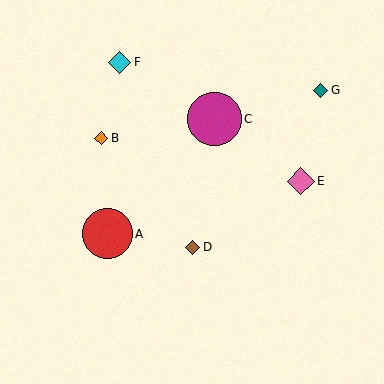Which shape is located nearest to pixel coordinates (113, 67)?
The cyan diamond (labeled F) at (120, 62) is nearest to that location.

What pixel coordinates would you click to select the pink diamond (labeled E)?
Click at (301, 181) to select the pink diamond E.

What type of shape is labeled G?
Shape G is a teal diamond.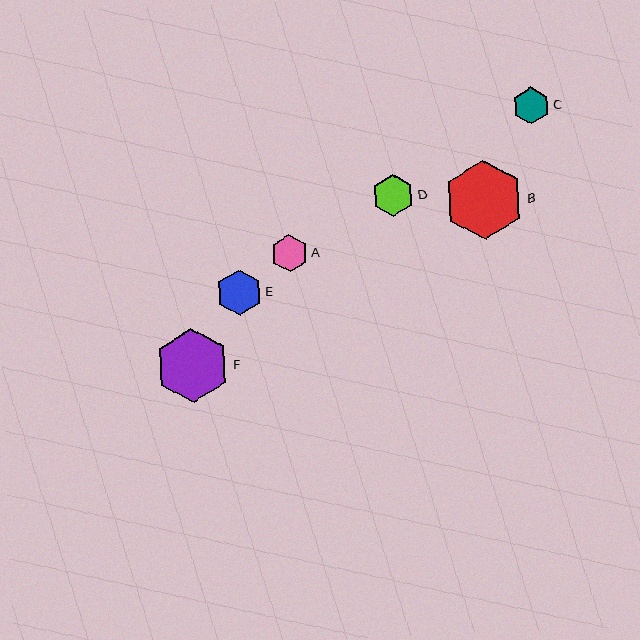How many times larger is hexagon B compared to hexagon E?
Hexagon B is approximately 1.7 times the size of hexagon E.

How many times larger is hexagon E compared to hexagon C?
Hexagon E is approximately 1.2 times the size of hexagon C.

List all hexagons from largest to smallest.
From largest to smallest: B, F, E, D, A, C.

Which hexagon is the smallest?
Hexagon C is the smallest with a size of approximately 37 pixels.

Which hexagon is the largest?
Hexagon B is the largest with a size of approximately 79 pixels.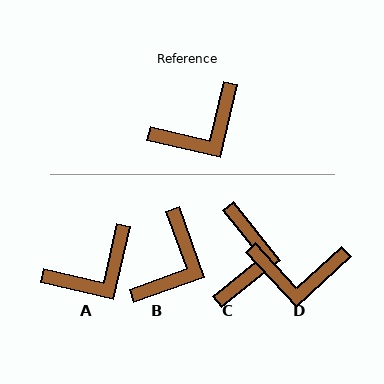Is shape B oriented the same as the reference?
No, it is off by about 33 degrees.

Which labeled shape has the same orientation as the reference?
A.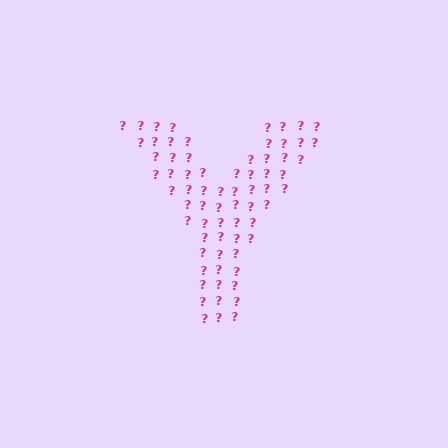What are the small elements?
The small elements are question marks.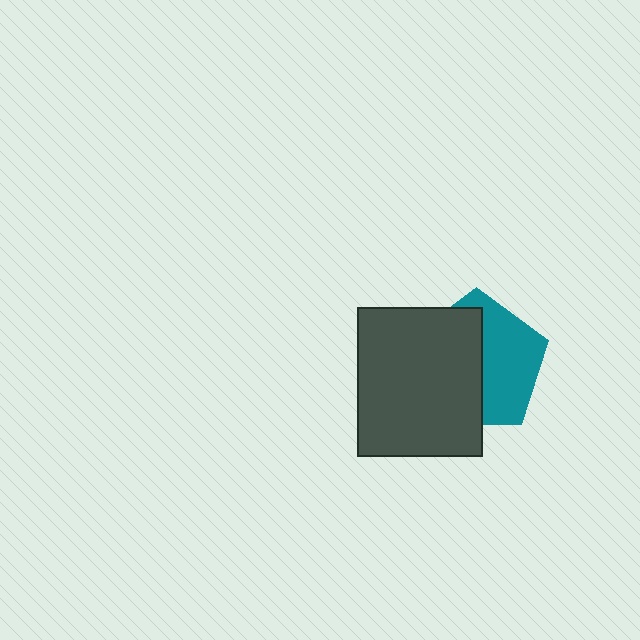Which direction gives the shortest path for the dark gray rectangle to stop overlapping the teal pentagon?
Moving left gives the shortest separation.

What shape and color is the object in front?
The object in front is a dark gray rectangle.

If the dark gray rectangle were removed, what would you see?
You would see the complete teal pentagon.